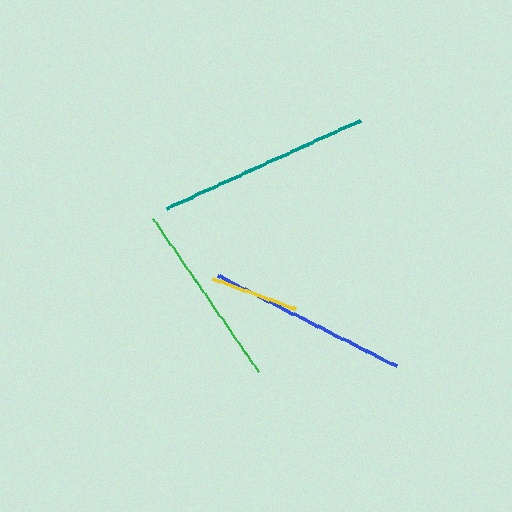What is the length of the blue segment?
The blue segment is approximately 201 pixels long.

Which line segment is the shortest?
The yellow line is the shortest at approximately 89 pixels.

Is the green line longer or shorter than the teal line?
The teal line is longer than the green line.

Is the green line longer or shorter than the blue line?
The blue line is longer than the green line.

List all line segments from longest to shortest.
From longest to shortest: teal, blue, green, yellow.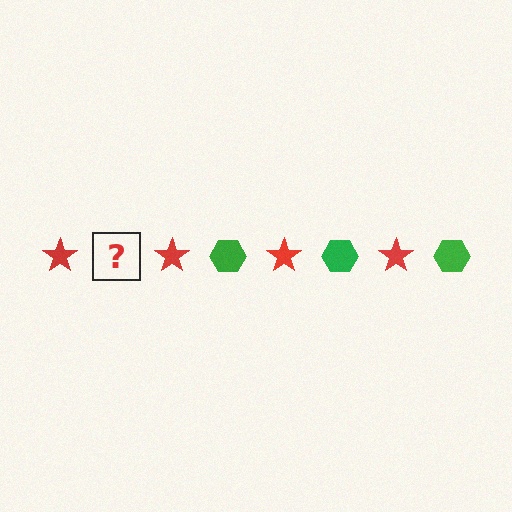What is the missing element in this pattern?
The missing element is a green hexagon.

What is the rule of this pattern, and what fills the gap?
The rule is that the pattern alternates between red star and green hexagon. The gap should be filled with a green hexagon.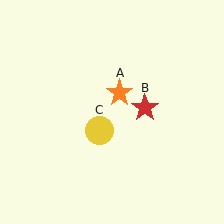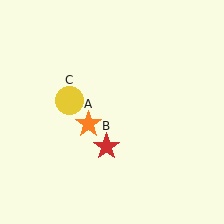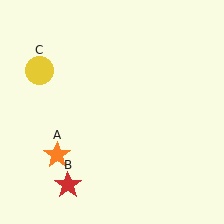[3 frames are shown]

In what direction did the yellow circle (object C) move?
The yellow circle (object C) moved up and to the left.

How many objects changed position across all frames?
3 objects changed position: orange star (object A), red star (object B), yellow circle (object C).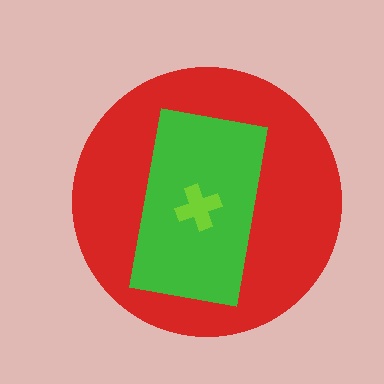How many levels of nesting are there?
3.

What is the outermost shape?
The red circle.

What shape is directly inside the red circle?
The green rectangle.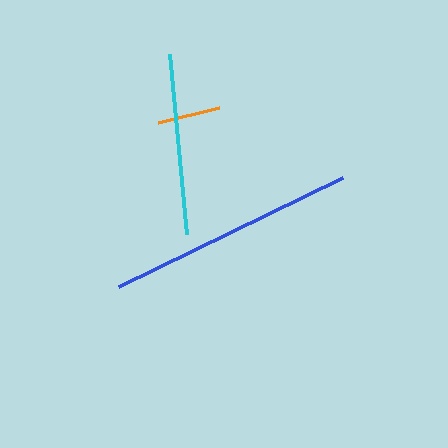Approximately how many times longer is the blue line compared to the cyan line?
The blue line is approximately 1.4 times the length of the cyan line.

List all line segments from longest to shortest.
From longest to shortest: blue, cyan, orange.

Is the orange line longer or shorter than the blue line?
The blue line is longer than the orange line.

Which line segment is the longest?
The blue line is the longest at approximately 249 pixels.